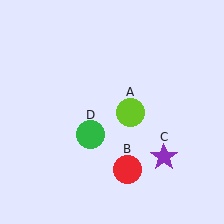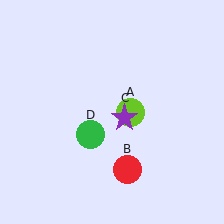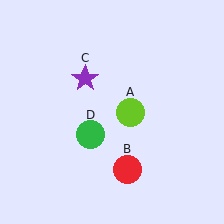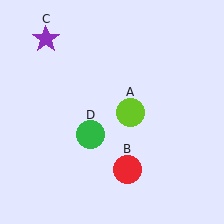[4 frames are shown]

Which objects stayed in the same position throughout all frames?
Lime circle (object A) and red circle (object B) and green circle (object D) remained stationary.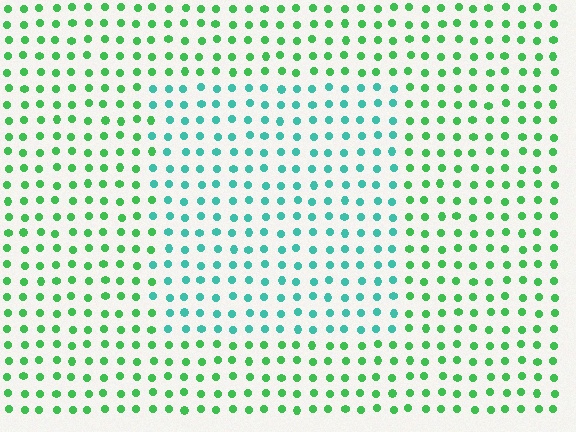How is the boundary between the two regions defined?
The boundary is defined purely by a slight shift in hue (about 42 degrees). Spacing, size, and orientation are identical on both sides.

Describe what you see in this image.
The image is filled with small green elements in a uniform arrangement. A rectangle-shaped region is visible where the elements are tinted to a slightly different hue, forming a subtle color boundary.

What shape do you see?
I see a rectangle.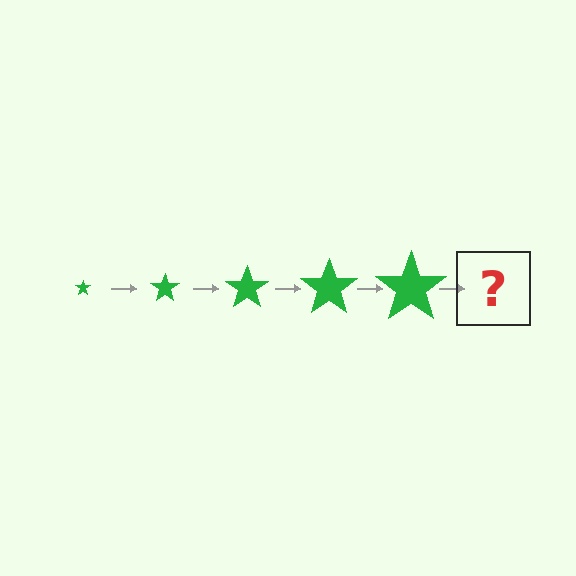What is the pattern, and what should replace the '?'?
The pattern is that the star gets progressively larger each step. The '?' should be a green star, larger than the previous one.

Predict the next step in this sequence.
The next step is a green star, larger than the previous one.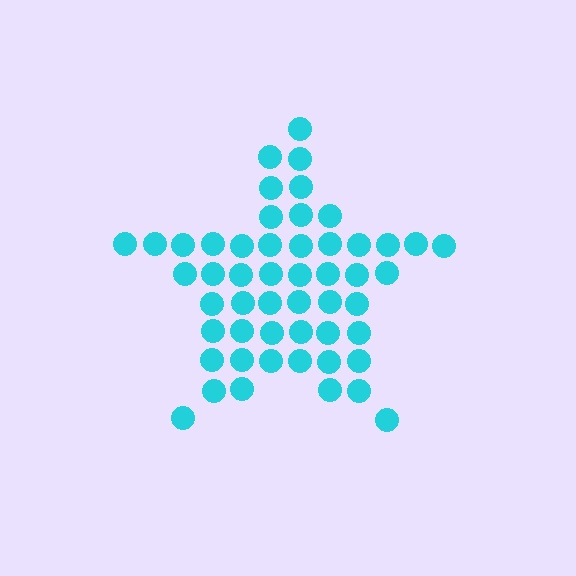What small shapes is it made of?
It is made of small circles.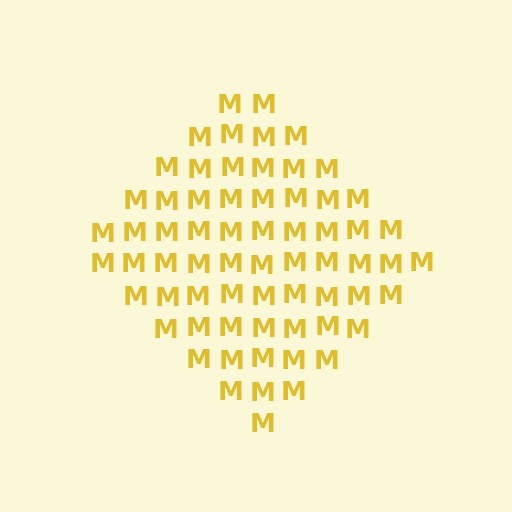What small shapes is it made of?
It is made of small letter M's.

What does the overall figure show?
The overall figure shows a diamond.